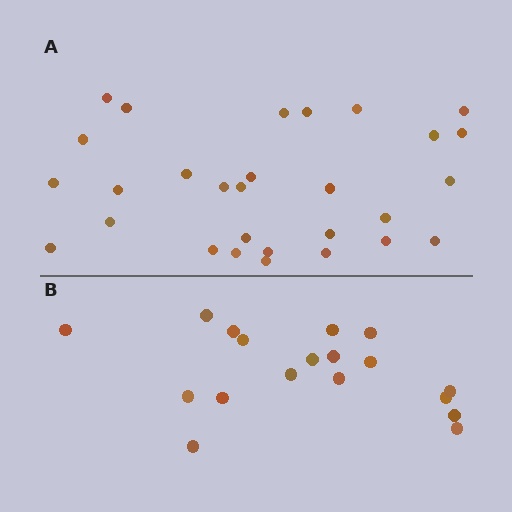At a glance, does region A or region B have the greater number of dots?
Region A (the top region) has more dots.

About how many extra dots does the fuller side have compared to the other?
Region A has roughly 12 or so more dots than region B.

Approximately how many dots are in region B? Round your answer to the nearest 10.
About 20 dots. (The exact count is 18, which rounds to 20.)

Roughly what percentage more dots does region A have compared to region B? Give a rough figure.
About 60% more.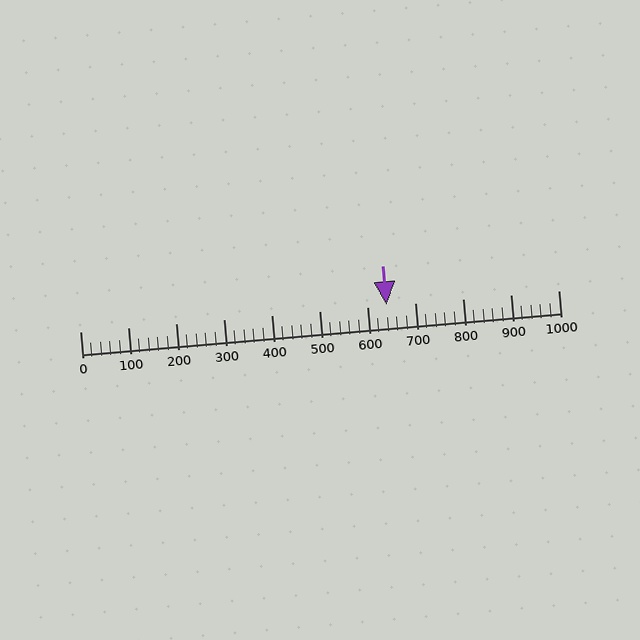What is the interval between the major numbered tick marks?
The major tick marks are spaced 100 units apart.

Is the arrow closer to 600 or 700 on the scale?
The arrow is closer to 600.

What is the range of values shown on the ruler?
The ruler shows values from 0 to 1000.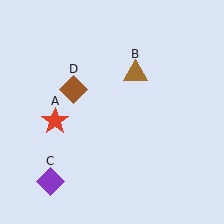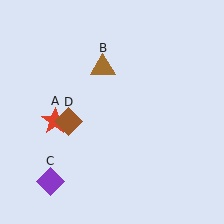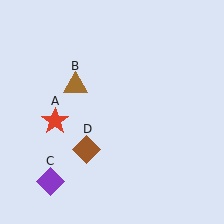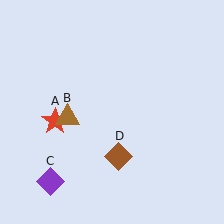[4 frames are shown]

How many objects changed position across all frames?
2 objects changed position: brown triangle (object B), brown diamond (object D).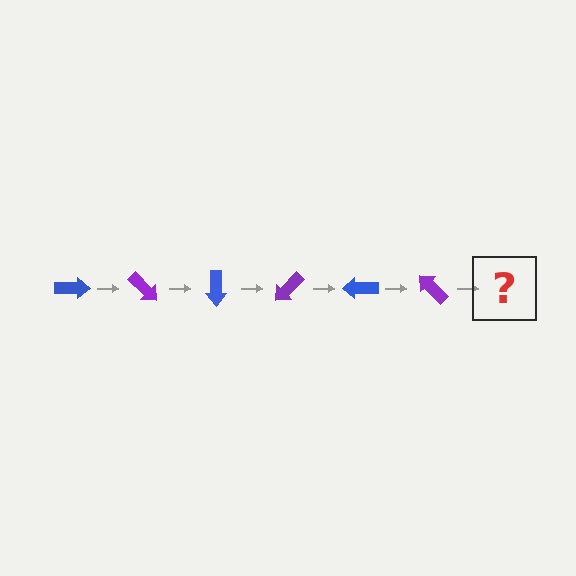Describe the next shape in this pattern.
It should be a blue arrow, rotated 270 degrees from the start.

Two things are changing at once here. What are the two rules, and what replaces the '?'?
The two rules are that it rotates 45 degrees each step and the color cycles through blue and purple. The '?' should be a blue arrow, rotated 270 degrees from the start.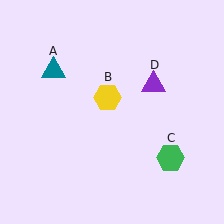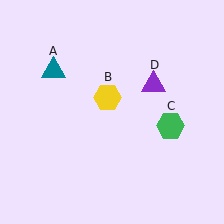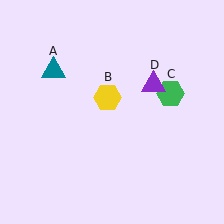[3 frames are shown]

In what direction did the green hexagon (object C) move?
The green hexagon (object C) moved up.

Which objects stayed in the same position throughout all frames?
Teal triangle (object A) and yellow hexagon (object B) and purple triangle (object D) remained stationary.